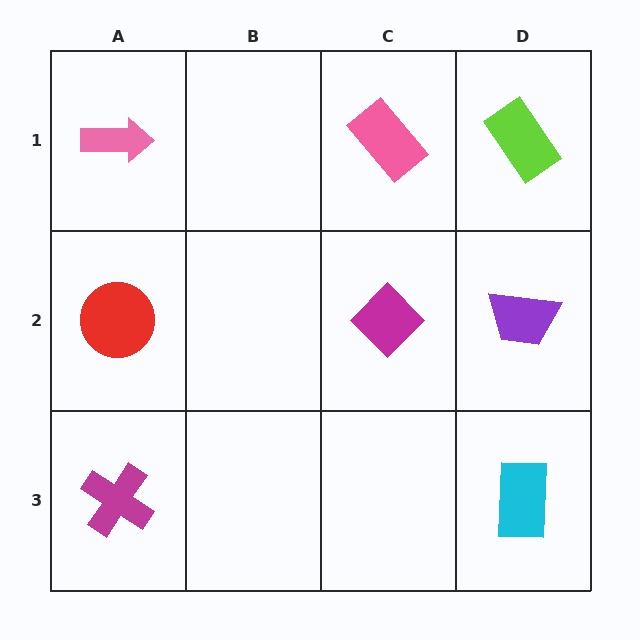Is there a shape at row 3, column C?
No, that cell is empty.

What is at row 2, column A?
A red circle.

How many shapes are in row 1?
3 shapes.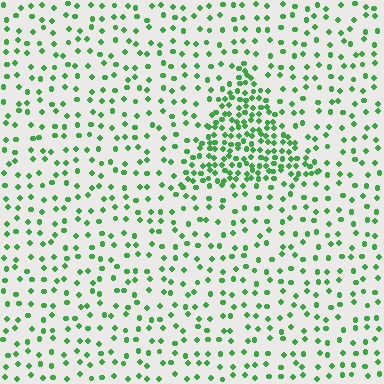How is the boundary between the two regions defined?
The boundary is defined by a change in element density (approximately 2.7x ratio). All elements are the same color, size, and shape.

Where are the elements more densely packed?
The elements are more densely packed inside the triangle boundary.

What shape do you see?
I see a triangle.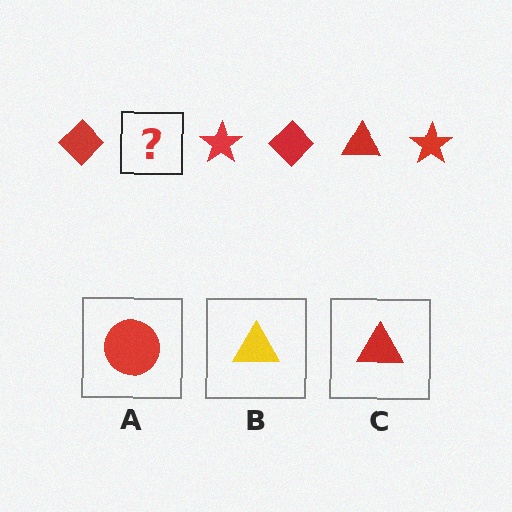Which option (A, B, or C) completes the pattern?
C.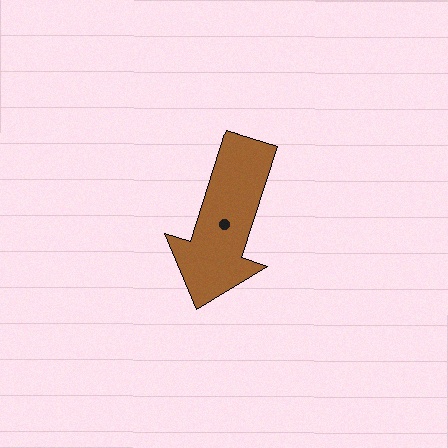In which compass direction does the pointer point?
South.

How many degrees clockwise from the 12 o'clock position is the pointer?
Approximately 198 degrees.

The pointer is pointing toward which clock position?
Roughly 7 o'clock.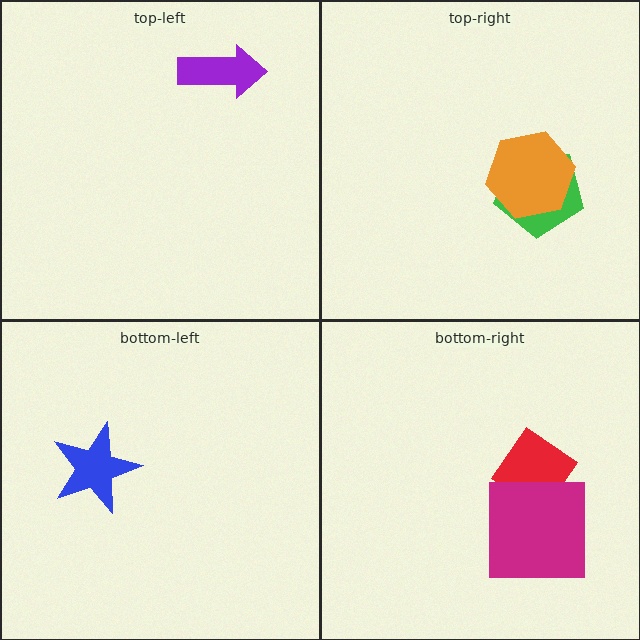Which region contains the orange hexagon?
The top-right region.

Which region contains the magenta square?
The bottom-right region.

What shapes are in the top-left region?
The purple arrow.